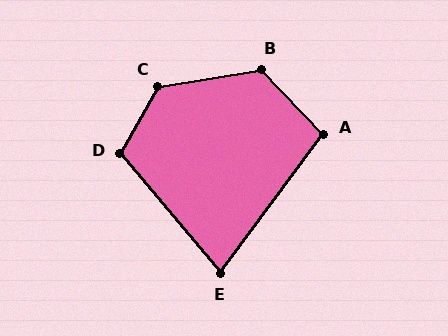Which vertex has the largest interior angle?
C, at approximately 128 degrees.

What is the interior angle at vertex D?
Approximately 111 degrees (obtuse).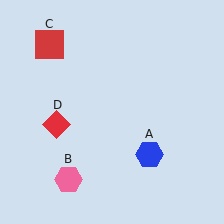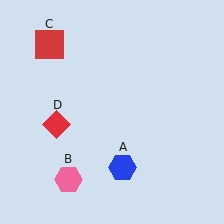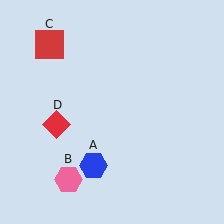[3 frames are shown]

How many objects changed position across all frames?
1 object changed position: blue hexagon (object A).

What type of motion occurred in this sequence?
The blue hexagon (object A) rotated clockwise around the center of the scene.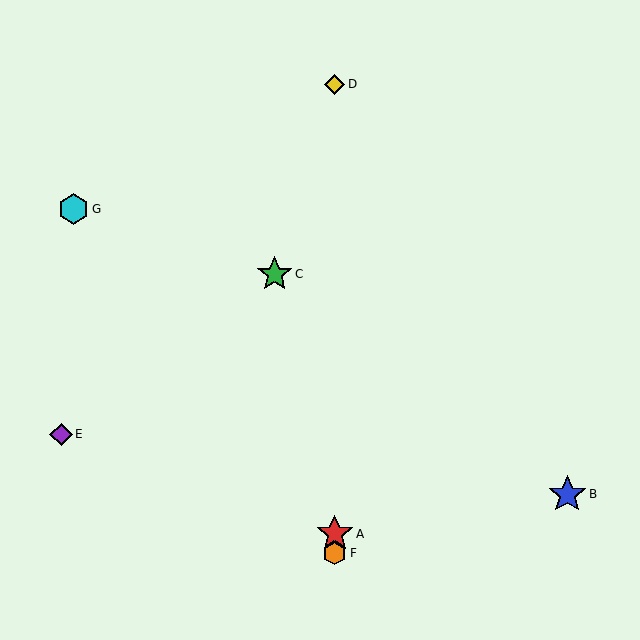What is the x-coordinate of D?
Object D is at x≈335.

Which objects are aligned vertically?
Objects A, D, F are aligned vertically.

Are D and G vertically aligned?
No, D is at x≈335 and G is at x≈73.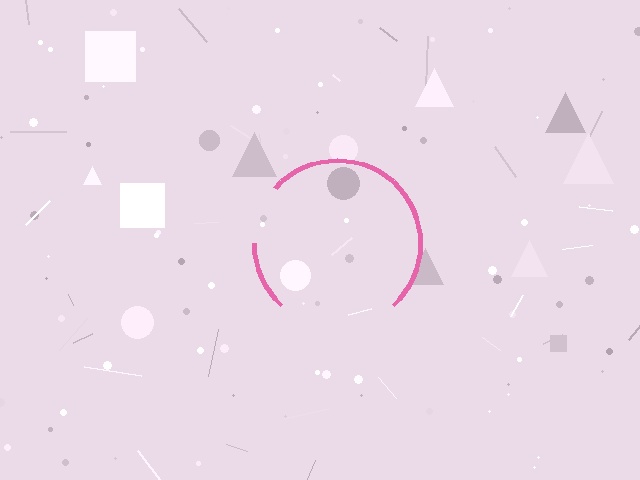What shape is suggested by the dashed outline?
The dashed outline suggests a circle.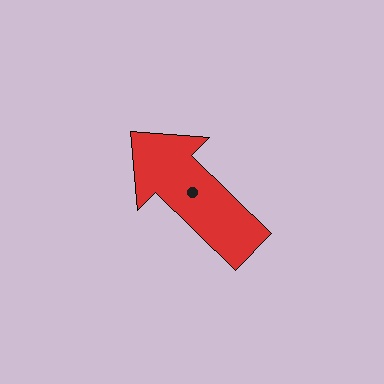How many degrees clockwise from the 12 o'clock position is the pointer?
Approximately 314 degrees.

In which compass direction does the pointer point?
Northwest.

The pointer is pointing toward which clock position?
Roughly 10 o'clock.